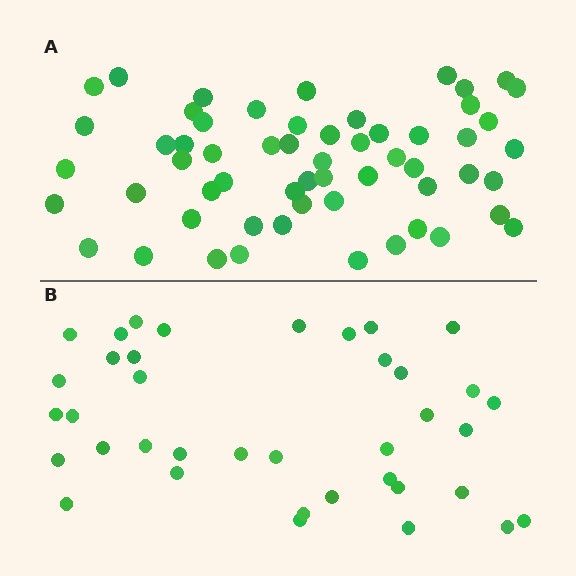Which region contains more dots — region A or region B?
Region A (the top region) has more dots.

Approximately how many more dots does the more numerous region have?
Region A has approximately 20 more dots than region B.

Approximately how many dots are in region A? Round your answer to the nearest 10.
About 60 dots. (The exact count is 58, which rounds to 60.)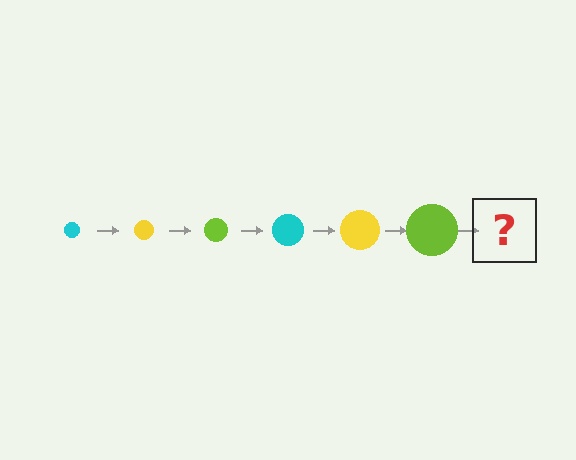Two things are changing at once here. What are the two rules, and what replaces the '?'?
The two rules are that the circle grows larger each step and the color cycles through cyan, yellow, and lime. The '?' should be a cyan circle, larger than the previous one.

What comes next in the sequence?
The next element should be a cyan circle, larger than the previous one.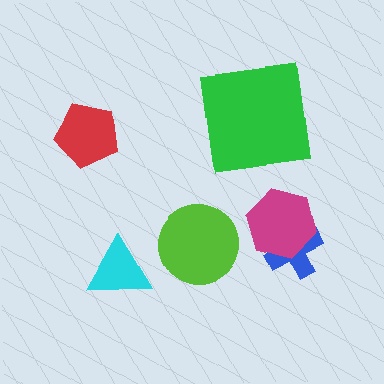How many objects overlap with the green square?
0 objects overlap with the green square.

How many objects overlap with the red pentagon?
0 objects overlap with the red pentagon.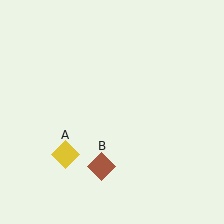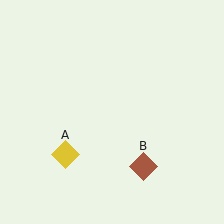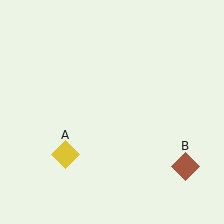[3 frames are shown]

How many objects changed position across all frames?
1 object changed position: brown diamond (object B).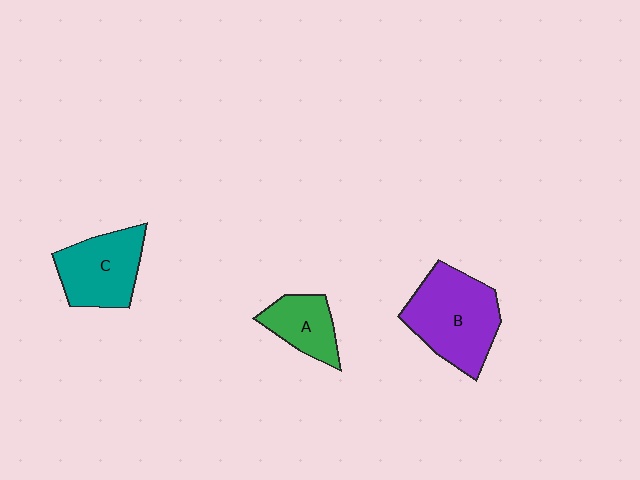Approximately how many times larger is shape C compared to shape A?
Approximately 1.4 times.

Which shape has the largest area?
Shape B (purple).